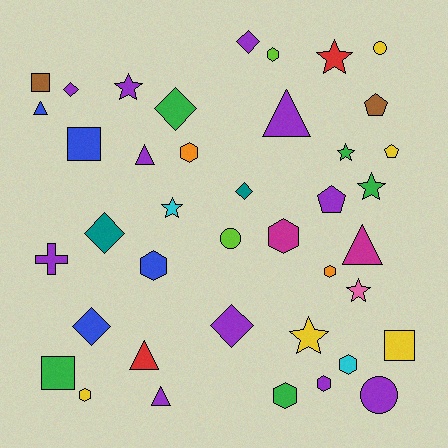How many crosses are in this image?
There is 1 cross.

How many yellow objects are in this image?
There are 5 yellow objects.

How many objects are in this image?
There are 40 objects.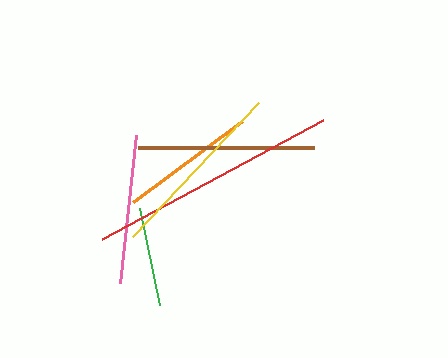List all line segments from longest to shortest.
From longest to shortest: red, yellow, brown, pink, orange, green.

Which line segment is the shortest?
The green line is the shortest at approximately 99 pixels.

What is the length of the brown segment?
The brown segment is approximately 176 pixels long.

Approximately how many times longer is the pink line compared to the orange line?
The pink line is approximately 1.1 times the length of the orange line.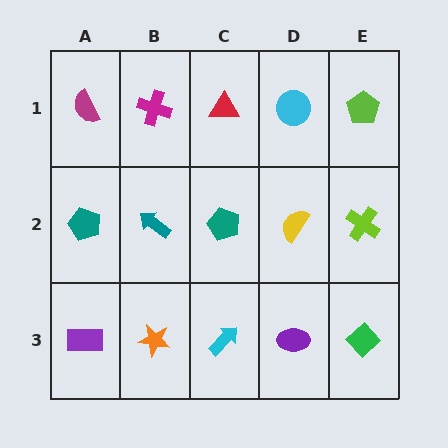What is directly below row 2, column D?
A purple ellipse.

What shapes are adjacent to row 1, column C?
A teal pentagon (row 2, column C), a magenta cross (row 1, column B), a cyan circle (row 1, column D).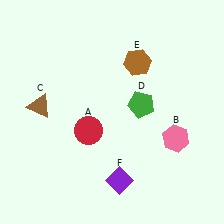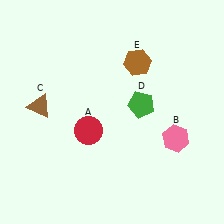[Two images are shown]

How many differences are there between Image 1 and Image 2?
There is 1 difference between the two images.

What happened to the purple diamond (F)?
The purple diamond (F) was removed in Image 2. It was in the bottom-right area of Image 1.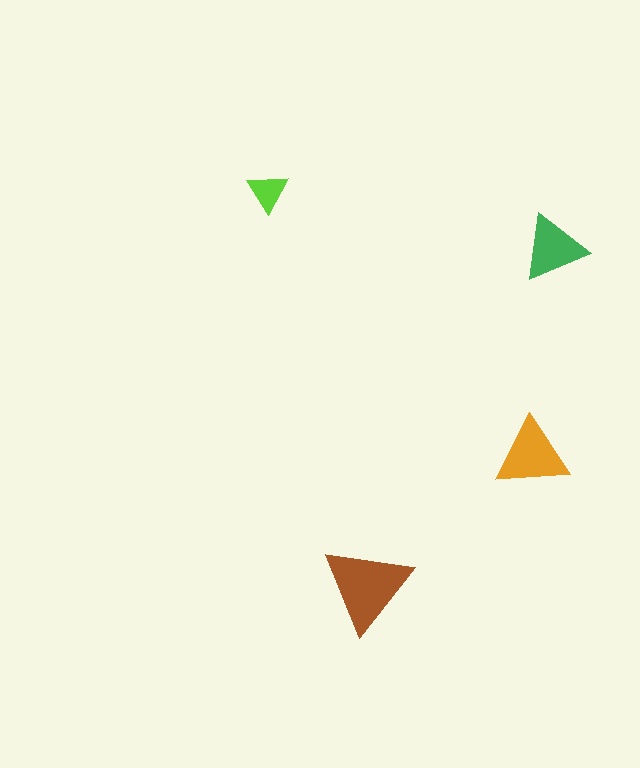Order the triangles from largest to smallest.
the brown one, the orange one, the green one, the lime one.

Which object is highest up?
The lime triangle is topmost.